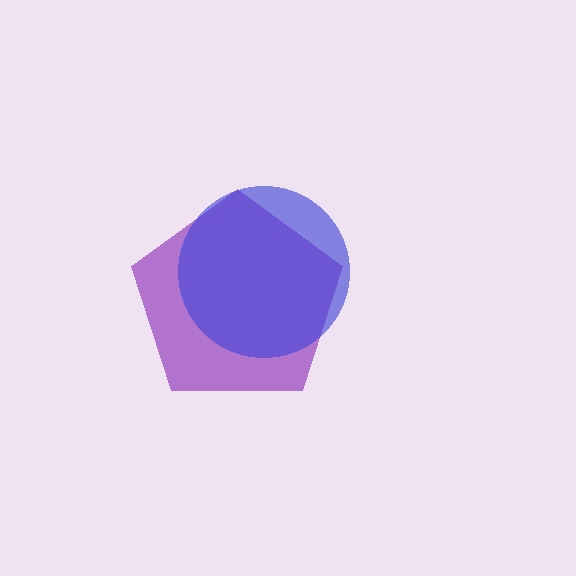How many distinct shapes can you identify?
There are 2 distinct shapes: a purple pentagon, a blue circle.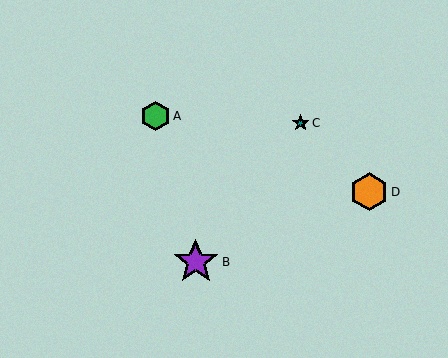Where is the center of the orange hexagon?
The center of the orange hexagon is at (369, 191).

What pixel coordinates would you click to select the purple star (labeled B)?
Click at (196, 262) to select the purple star B.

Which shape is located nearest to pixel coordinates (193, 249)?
The purple star (labeled B) at (196, 262) is nearest to that location.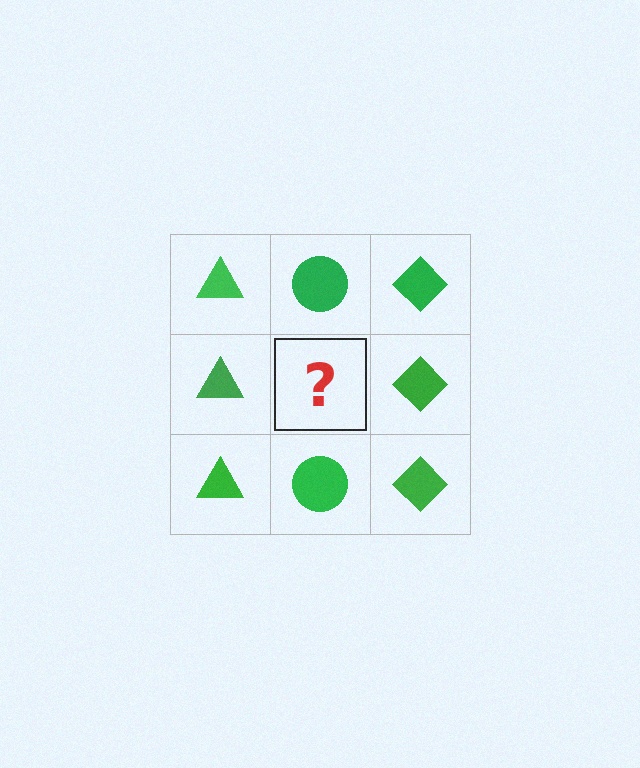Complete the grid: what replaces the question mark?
The question mark should be replaced with a green circle.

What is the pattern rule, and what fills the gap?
The rule is that each column has a consistent shape. The gap should be filled with a green circle.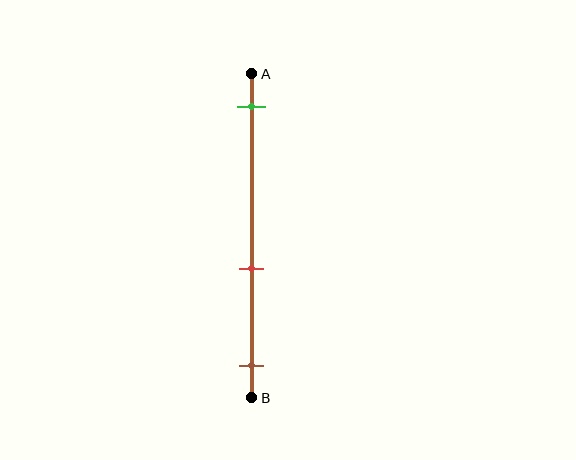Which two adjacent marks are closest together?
The red and brown marks are the closest adjacent pair.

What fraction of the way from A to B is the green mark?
The green mark is approximately 10% (0.1) of the way from A to B.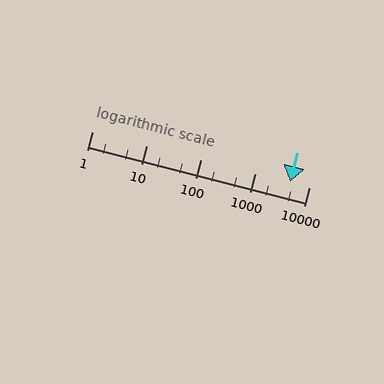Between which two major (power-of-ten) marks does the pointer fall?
The pointer is between 1000 and 10000.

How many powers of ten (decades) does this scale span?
The scale spans 4 decades, from 1 to 10000.